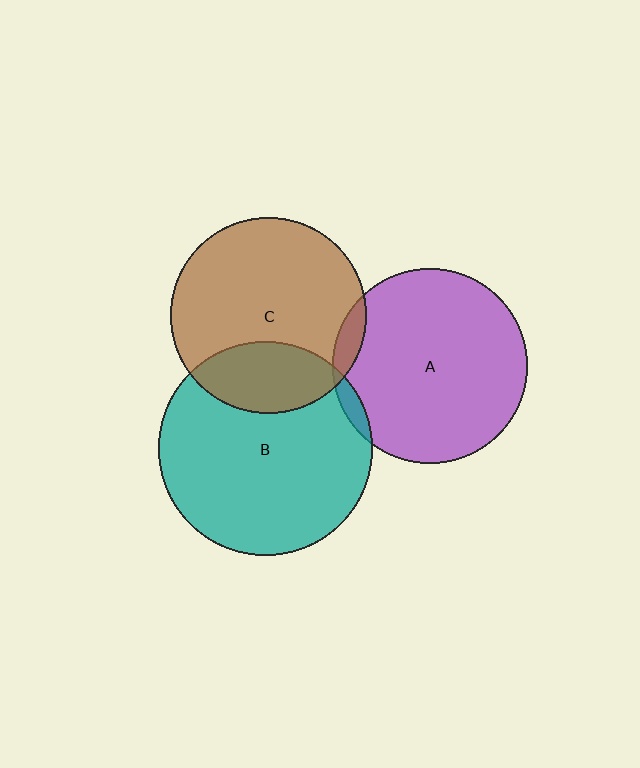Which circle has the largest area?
Circle B (teal).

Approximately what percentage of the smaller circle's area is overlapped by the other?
Approximately 5%.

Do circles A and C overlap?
Yes.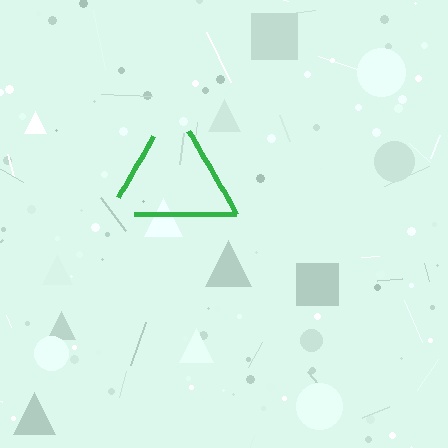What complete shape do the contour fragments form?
The contour fragments form a triangle.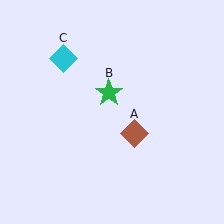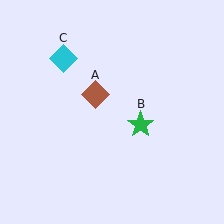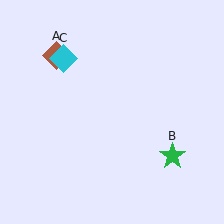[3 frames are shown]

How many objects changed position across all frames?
2 objects changed position: brown diamond (object A), green star (object B).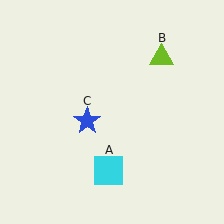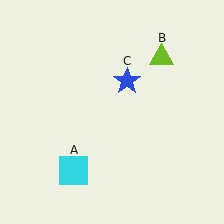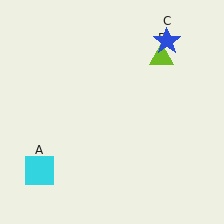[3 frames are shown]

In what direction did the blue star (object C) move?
The blue star (object C) moved up and to the right.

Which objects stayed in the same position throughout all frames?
Lime triangle (object B) remained stationary.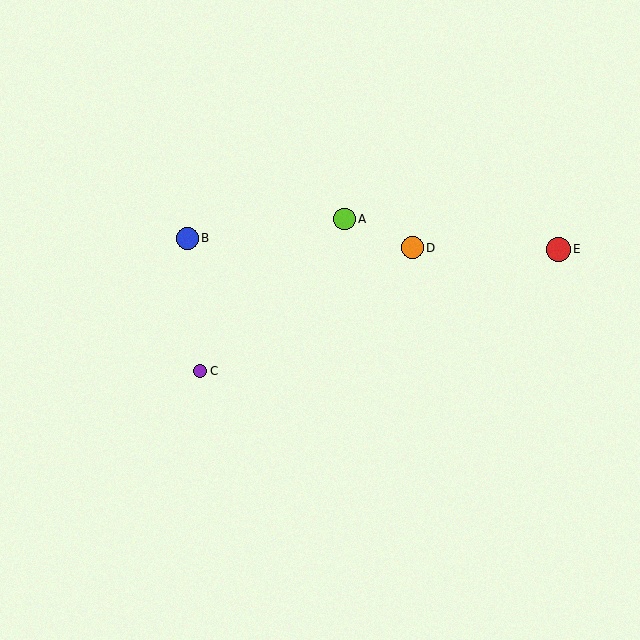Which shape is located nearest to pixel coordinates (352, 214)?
The lime circle (labeled A) at (344, 219) is nearest to that location.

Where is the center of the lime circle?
The center of the lime circle is at (344, 219).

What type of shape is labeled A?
Shape A is a lime circle.